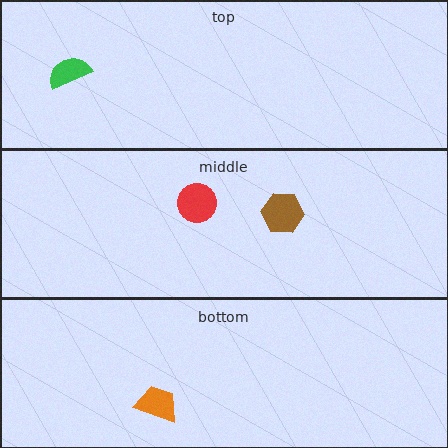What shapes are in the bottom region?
The orange trapezoid.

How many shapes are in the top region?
1.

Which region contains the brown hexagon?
The middle region.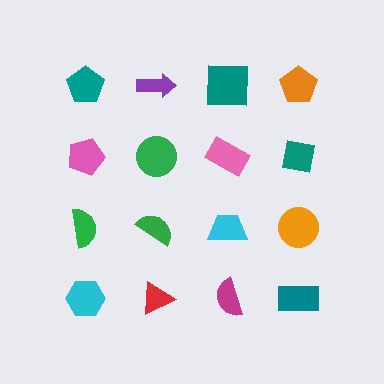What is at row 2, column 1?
A pink pentagon.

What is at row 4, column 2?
A red triangle.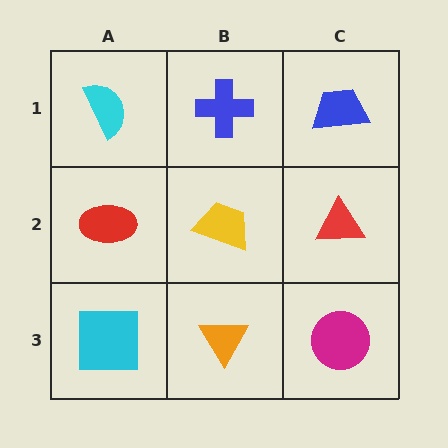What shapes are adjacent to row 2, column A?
A cyan semicircle (row 1, column A), a cyan square (row 3, column A), a yellow trapezoid (row 2, column B).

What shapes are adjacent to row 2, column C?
A blue trapezoid (row 1, column C), a magenta circle (row 3, column C), a yellow trapezoid (row 2, column B).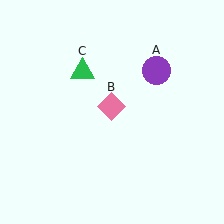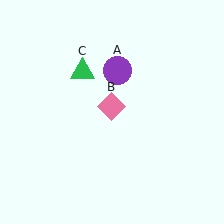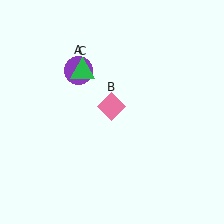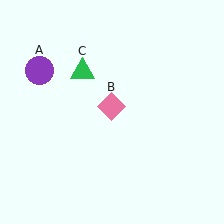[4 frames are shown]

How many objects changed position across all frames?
1 object changed position: purple circle (object A).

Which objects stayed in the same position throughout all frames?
Pink diamond (object B) and green triangle (object C) remained stationary.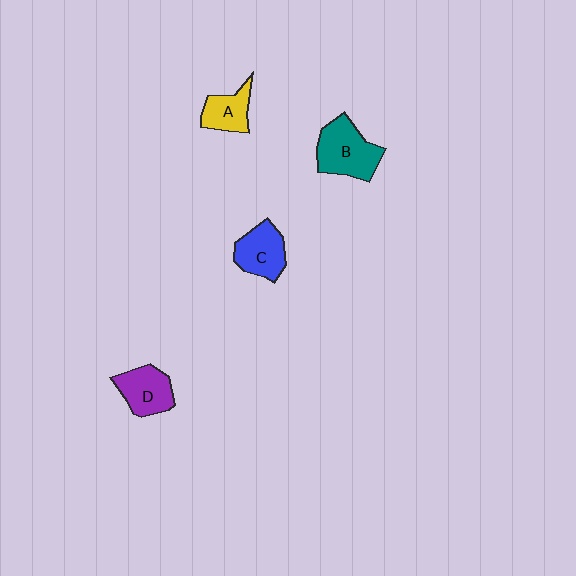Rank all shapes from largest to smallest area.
From largest to smallest: B (teal), D (purple), C (blue), A (yellow).